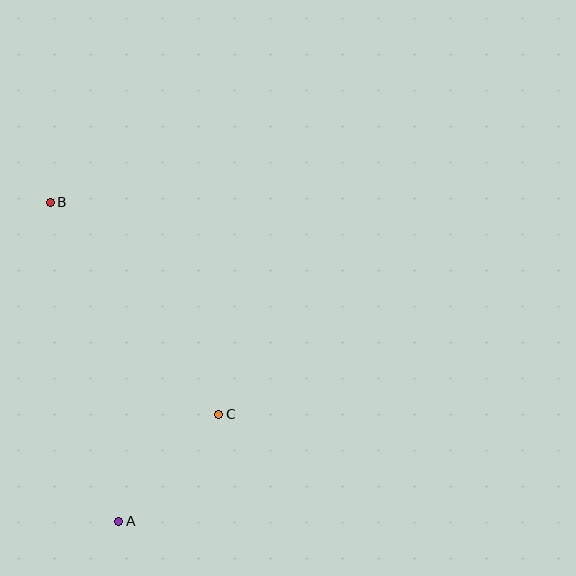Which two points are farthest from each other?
Points A and B are farthest from each other.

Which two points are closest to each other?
Points A and C are closest to each other.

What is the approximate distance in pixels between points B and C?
The distance between B and C is approximately 271 pixels.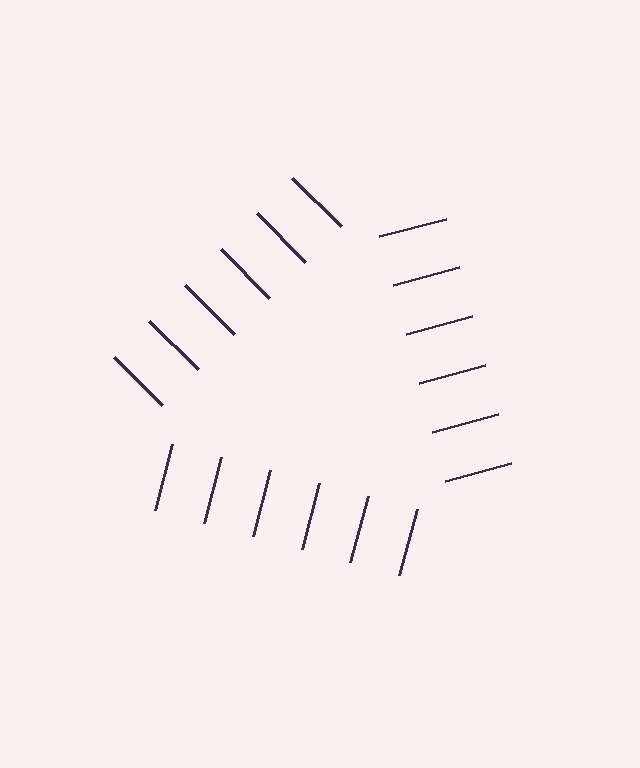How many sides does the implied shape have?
3 sides — the line-ends trace a triangle.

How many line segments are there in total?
18 — 6 along each of the 3 edges.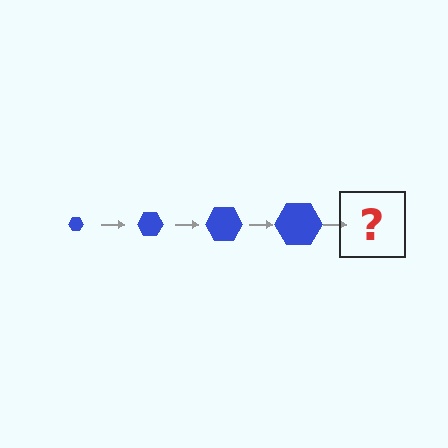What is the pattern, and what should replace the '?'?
The pattern is that the hexagon gets progressively larger each step. The '?' should be a blue hexagon, larger than the previous one.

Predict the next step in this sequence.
The next step is a blue hexagon, larger than the previous one.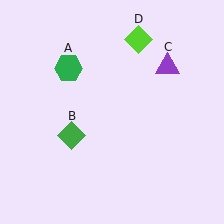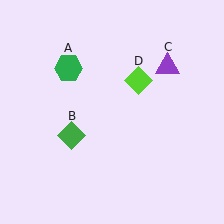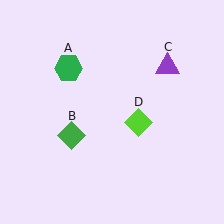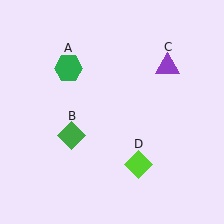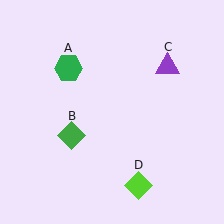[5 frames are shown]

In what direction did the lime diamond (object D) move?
The lime diamond (object D) moved down.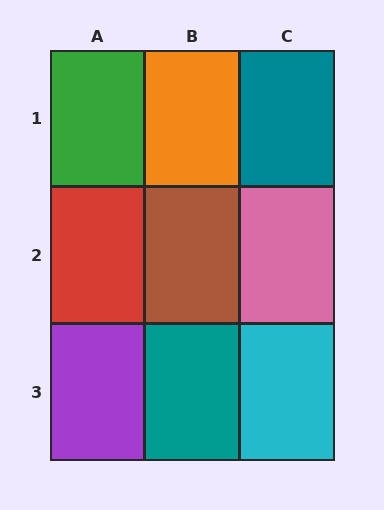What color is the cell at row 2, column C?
Pink.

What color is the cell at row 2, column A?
Red.